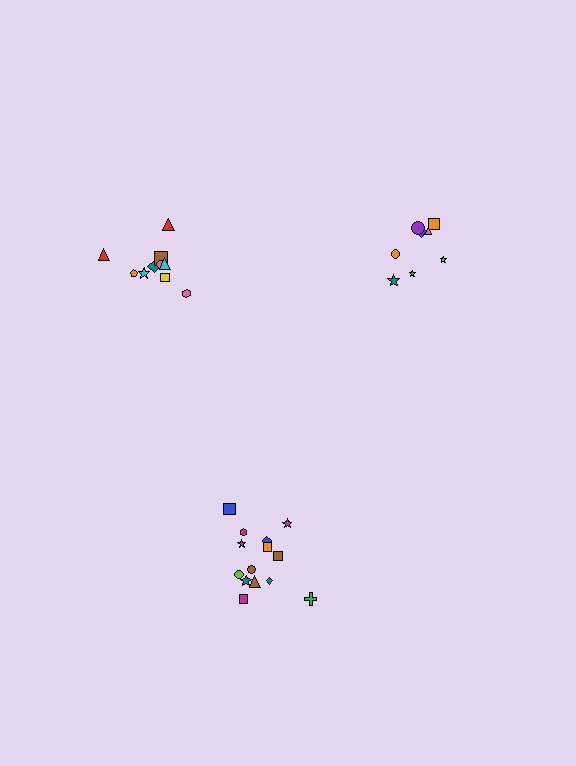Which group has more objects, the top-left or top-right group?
The top-left group.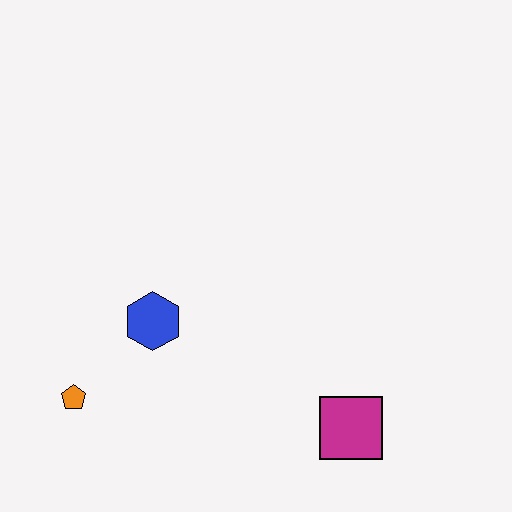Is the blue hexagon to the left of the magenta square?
Yes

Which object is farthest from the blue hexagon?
The magenta square is farthest from the blue hexagon.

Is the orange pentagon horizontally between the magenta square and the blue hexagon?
No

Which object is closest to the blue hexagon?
The orange pentagon is closest to the blue hexagon.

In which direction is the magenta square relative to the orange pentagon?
The magenta square is to the right of the orange pentagon.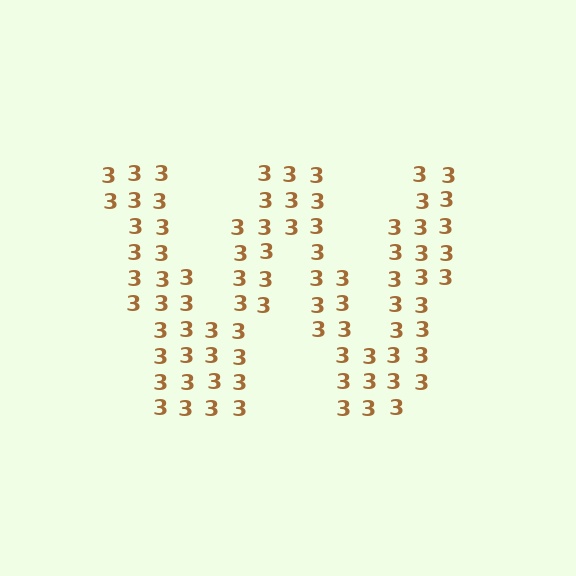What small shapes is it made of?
It is made of small digit 3's.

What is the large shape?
The large shape is the letter W.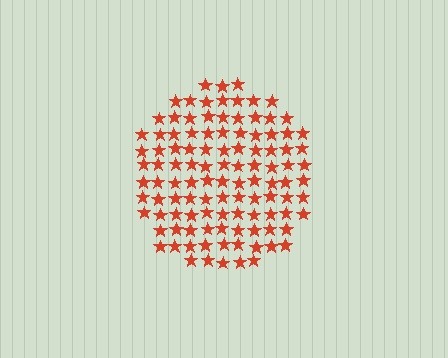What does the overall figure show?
The overall figure shows a circle.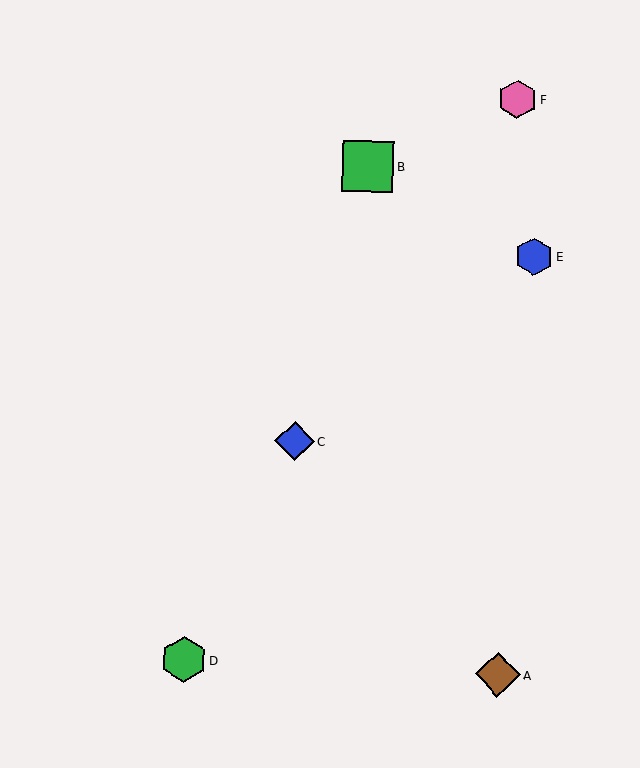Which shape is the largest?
The green square (labeled B) is the largest.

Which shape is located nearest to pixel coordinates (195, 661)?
The green hexagon (labeled D) at (184, 659) is nearest to that location.